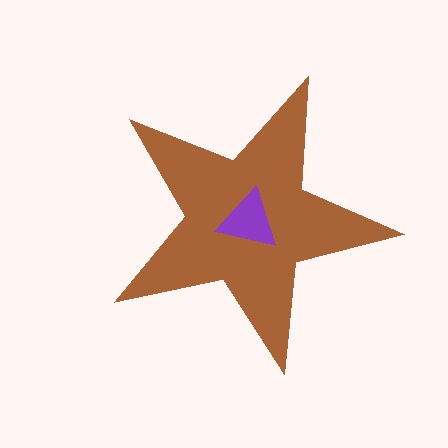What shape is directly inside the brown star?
The purple triangle.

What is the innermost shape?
The purple triangle.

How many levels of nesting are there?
2.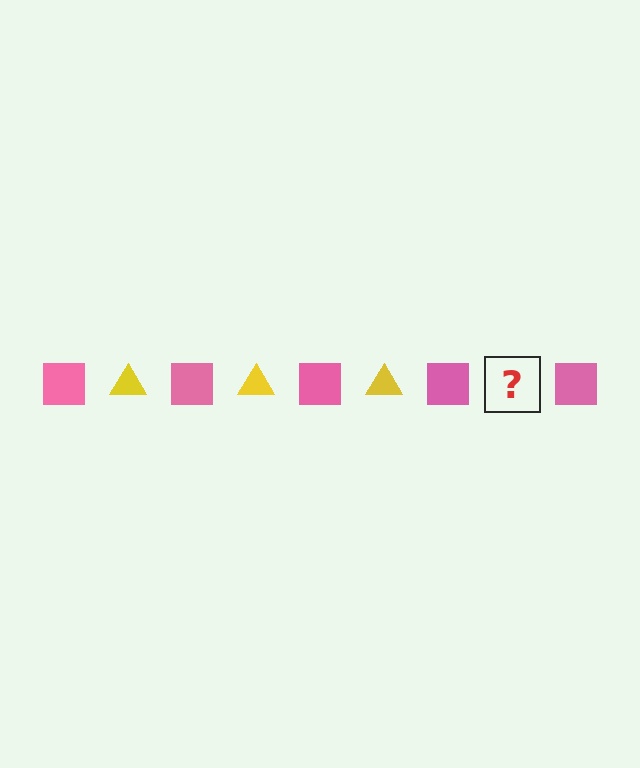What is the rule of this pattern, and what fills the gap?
The rule is that the pattern alternates between pink square and yellow triangle. The gap should be filled with a yellow triangle.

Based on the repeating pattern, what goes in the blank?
The blank should be a yellow triangle.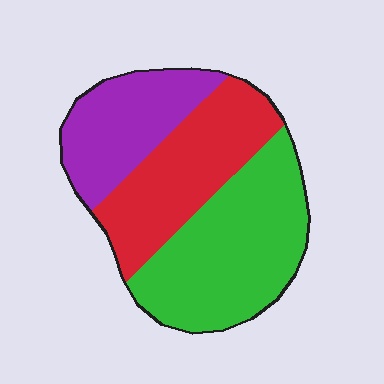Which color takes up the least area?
Purple, at roughly 25%.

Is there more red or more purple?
Red.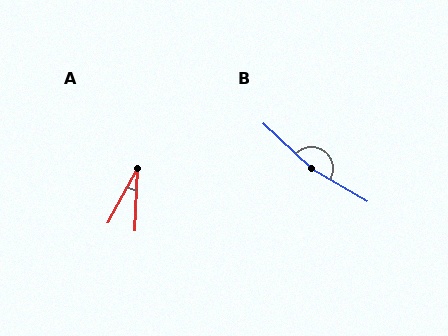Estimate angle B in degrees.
Approximately 167 degrees.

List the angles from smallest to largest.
A (25°), B (167°).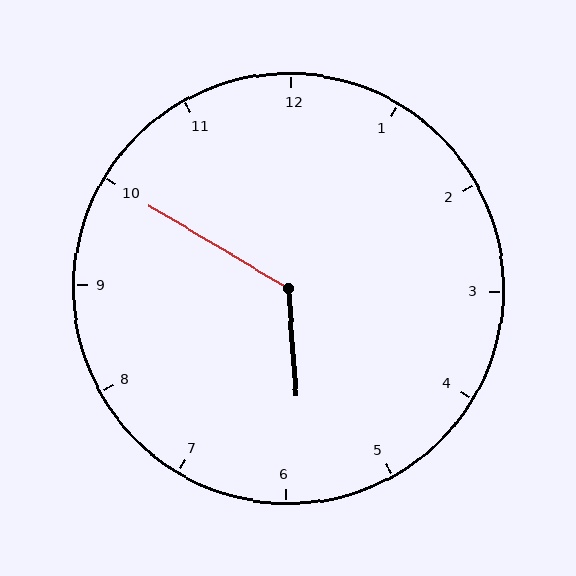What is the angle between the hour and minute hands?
Approximately 125 degrees.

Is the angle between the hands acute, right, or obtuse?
It is obtuse.